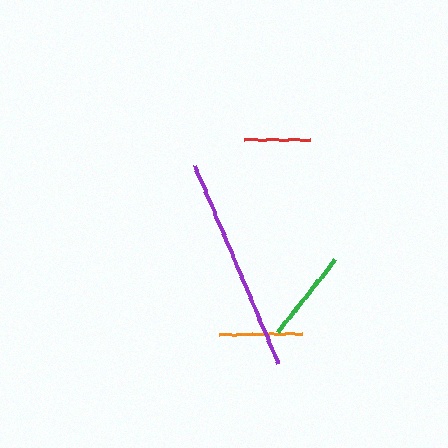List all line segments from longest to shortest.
From longest to shortest: purple, green, orange, red.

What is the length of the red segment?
The red segment is approximately 66 pixels long.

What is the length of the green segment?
The green segment is approximately 93 pixels long.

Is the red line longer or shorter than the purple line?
The purple line is longer than the red line.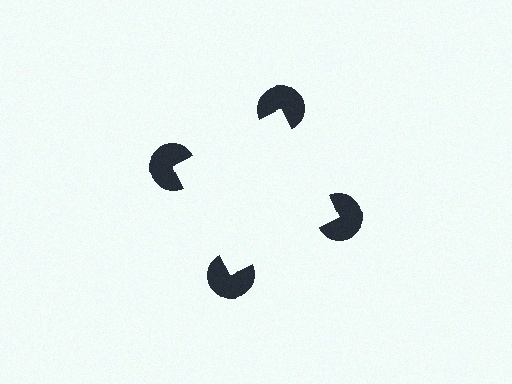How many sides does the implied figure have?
4 sides.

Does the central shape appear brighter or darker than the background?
It typically appears slightly brighter than the background, even though no actual brightness change is drawn.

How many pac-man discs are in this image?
There are 4 — one at each vertex of the illusory square.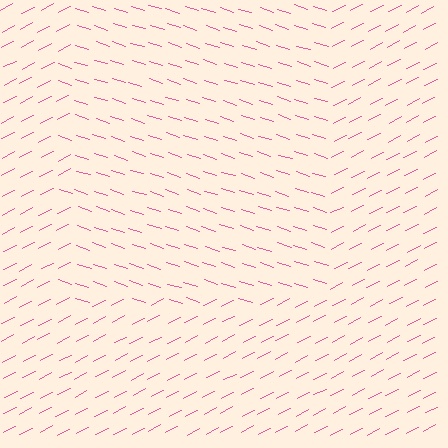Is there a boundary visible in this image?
Yes, there is a texture boundary formed by a change in line orientation.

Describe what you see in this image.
The image is filled with small pink line segments. A rectangle region in the image has lines oriented differently from the surrounding lines, creating a visible texture boundary.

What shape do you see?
I see a rectangle.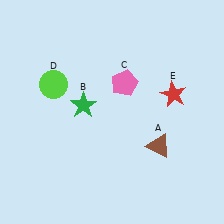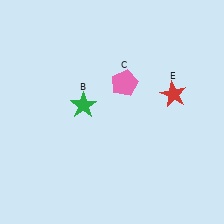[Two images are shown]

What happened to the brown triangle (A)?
The brown triangle (A) was removed in Image 2. It was in the bottom-right area of Image 1.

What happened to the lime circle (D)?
The lime circle (D) was removed in Image 2. It was in the top-left area of Image 1.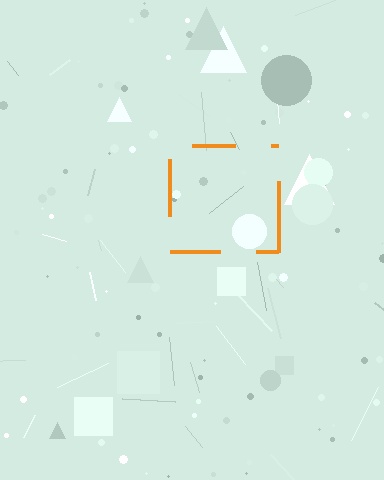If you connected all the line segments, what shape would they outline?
They would outline a square.